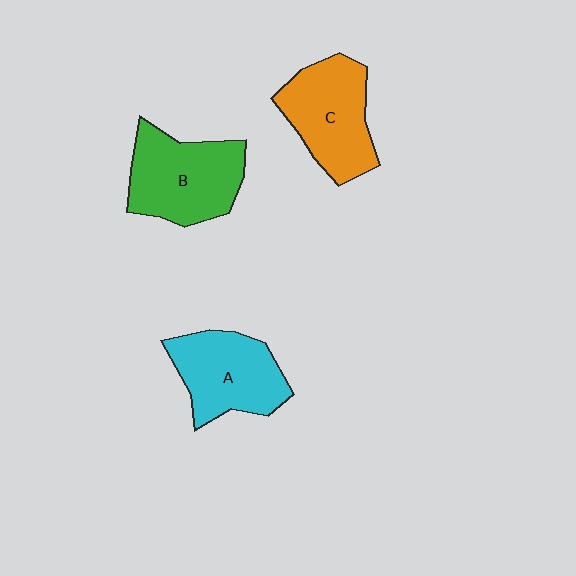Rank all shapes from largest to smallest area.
From largest to smallest: B (green), C (orange), A (cyan).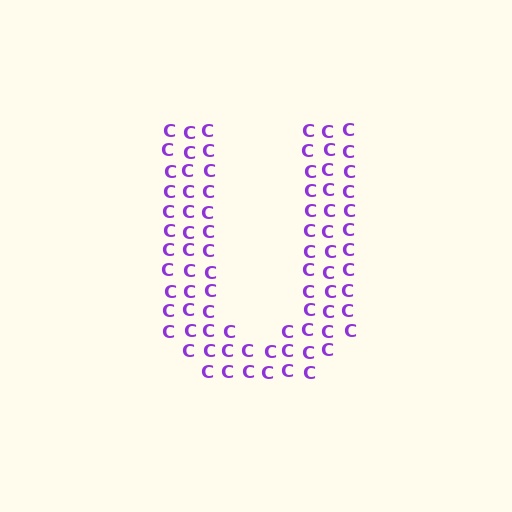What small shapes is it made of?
It is made of small letter C's.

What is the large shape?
The large shape is the letter U.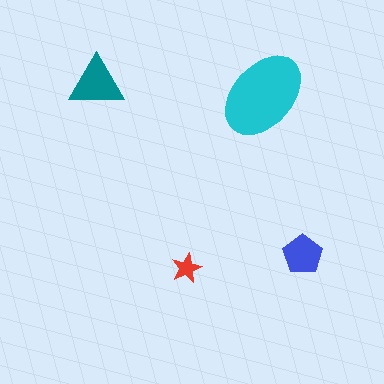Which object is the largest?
The cyan ellipse.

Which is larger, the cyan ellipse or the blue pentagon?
The cyan ellipse.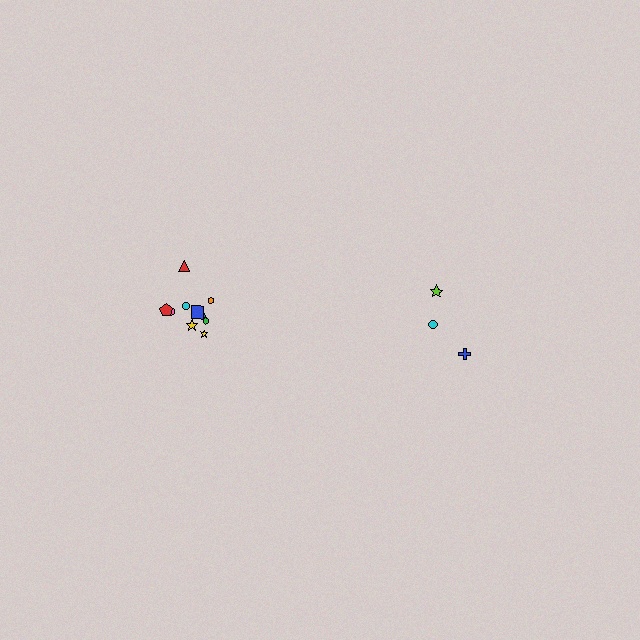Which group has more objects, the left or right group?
The left group.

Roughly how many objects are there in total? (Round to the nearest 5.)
Roughly 15 objects in total.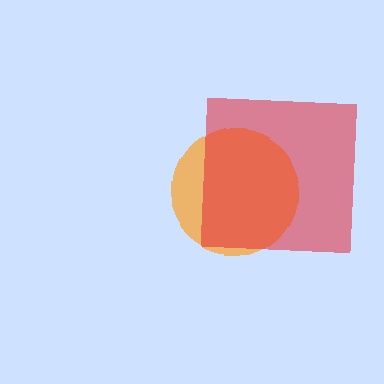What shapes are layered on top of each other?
The layered shapes are: an orange circle, a red square.